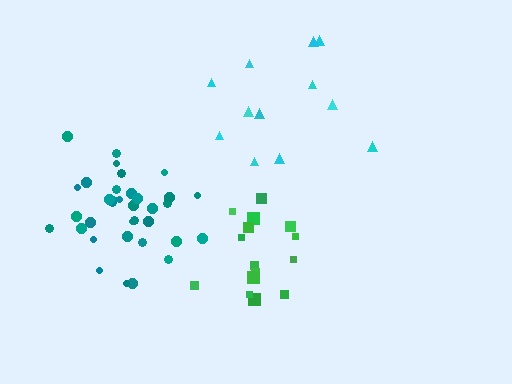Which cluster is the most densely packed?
Teal.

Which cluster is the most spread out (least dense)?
Cyan.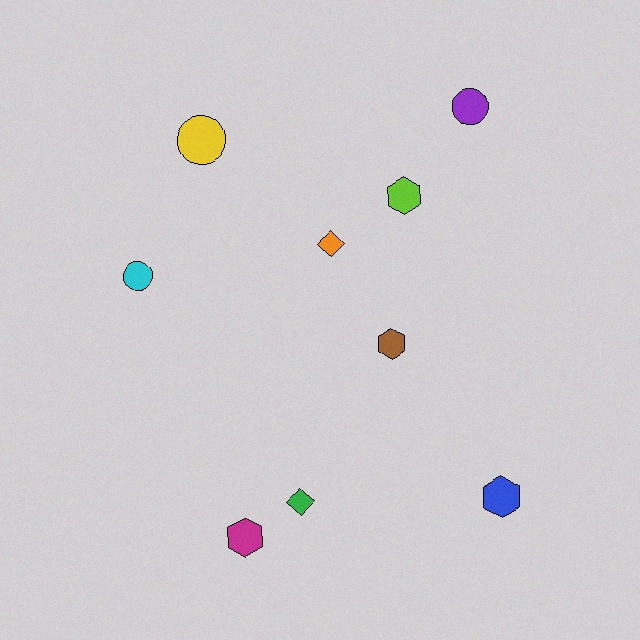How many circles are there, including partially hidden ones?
There are 3 circles.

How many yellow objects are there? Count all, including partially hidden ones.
There is 1 yellow object.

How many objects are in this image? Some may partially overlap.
There are 9 objects.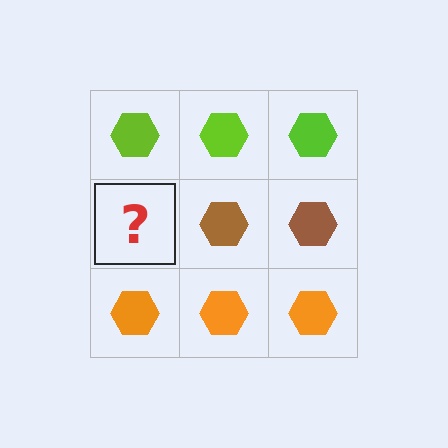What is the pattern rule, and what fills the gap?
The rule is that each row has a consistent color. The gap should be filled with a brown hexagon.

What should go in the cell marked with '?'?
The missing cell should contain a brown hexagon.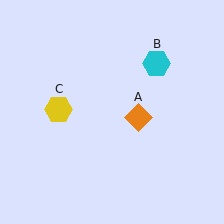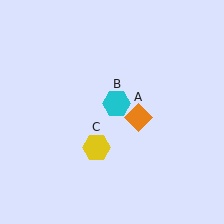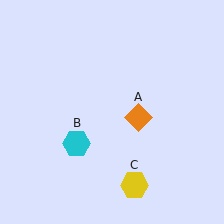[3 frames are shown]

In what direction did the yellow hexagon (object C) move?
The yellow hexagon (object C) moved down and to the right.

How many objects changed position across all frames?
2 objects changed position: cyan hexagon (object B), yellow hexagon (object C).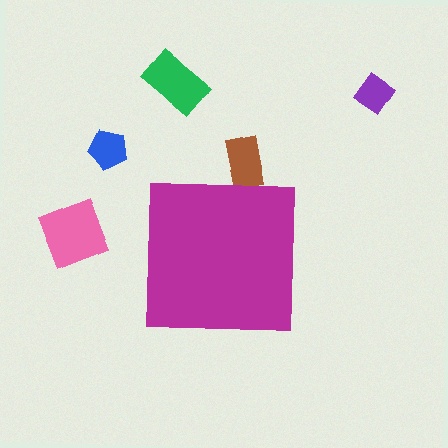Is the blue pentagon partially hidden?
No, the blue pentagon is fully visible.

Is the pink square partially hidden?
No, the pink square is fully visible.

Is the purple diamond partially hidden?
No, the purple diamond is fully visible.